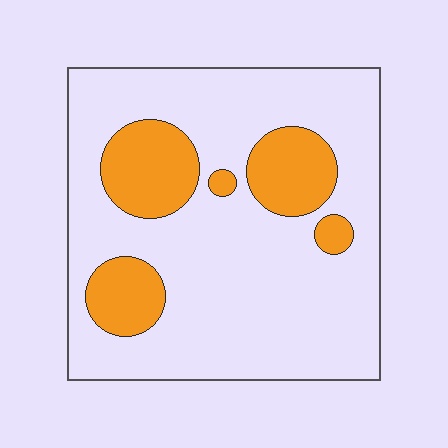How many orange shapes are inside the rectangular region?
5.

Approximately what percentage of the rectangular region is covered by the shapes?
Approximately 20%.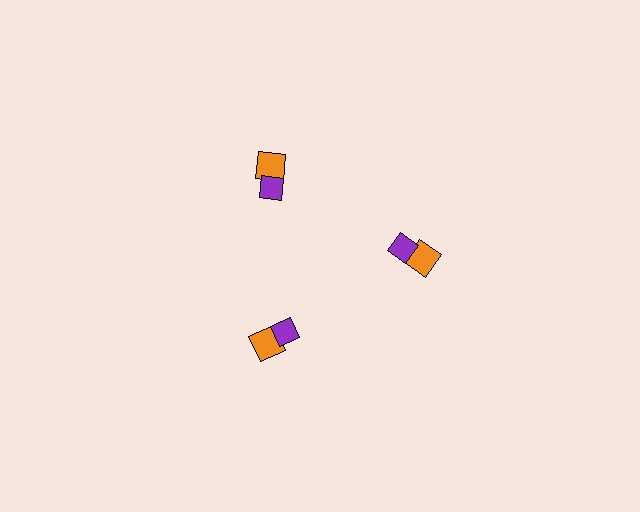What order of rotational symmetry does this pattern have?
This pattern has 3-fold rotational symmetry.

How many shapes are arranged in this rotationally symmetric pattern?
There are 6 shapes, arranged in 3 groups of 2.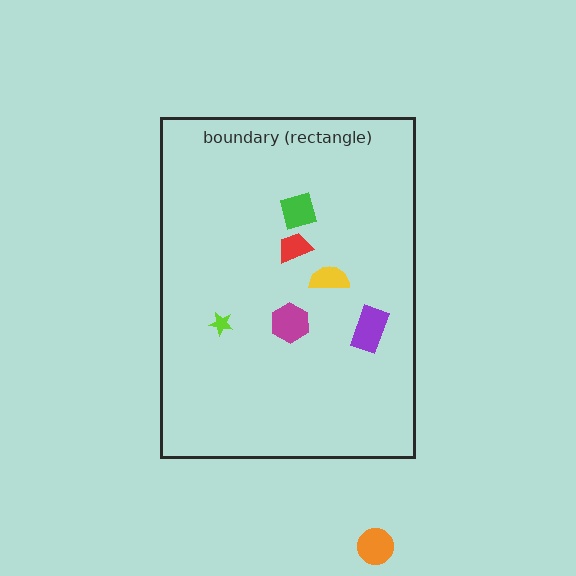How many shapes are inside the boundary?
6 inside, 1 outside.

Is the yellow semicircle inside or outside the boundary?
Inside.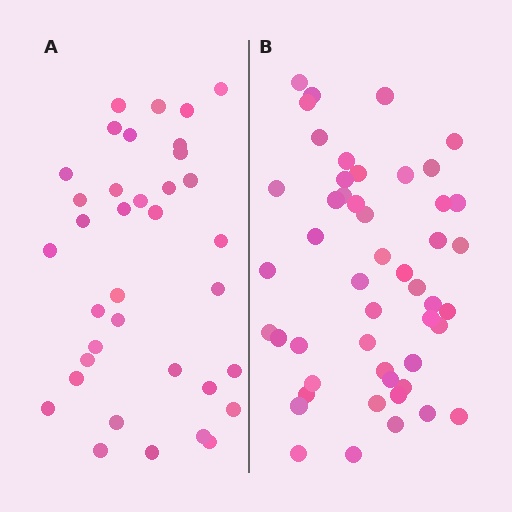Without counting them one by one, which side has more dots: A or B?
Region B (the right region) has more dots.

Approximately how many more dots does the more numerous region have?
Region B has approximately 15 more dots than region A.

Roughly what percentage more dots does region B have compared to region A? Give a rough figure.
About 35% more.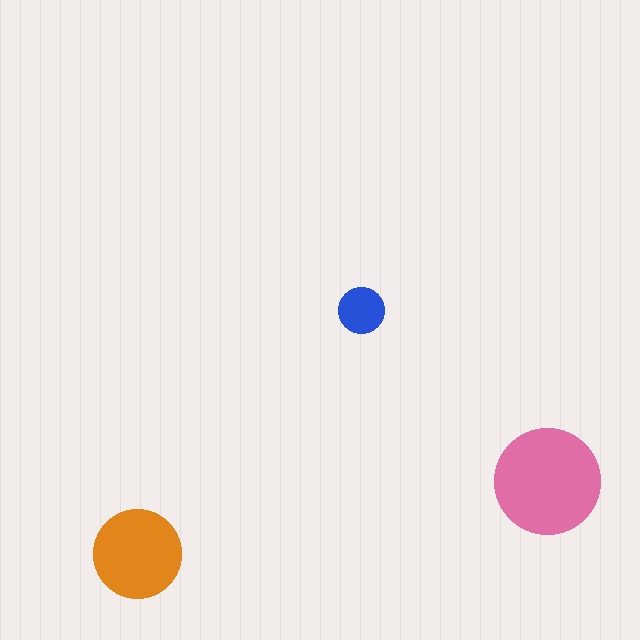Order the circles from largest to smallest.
the pink one, the orange one, the blue one.